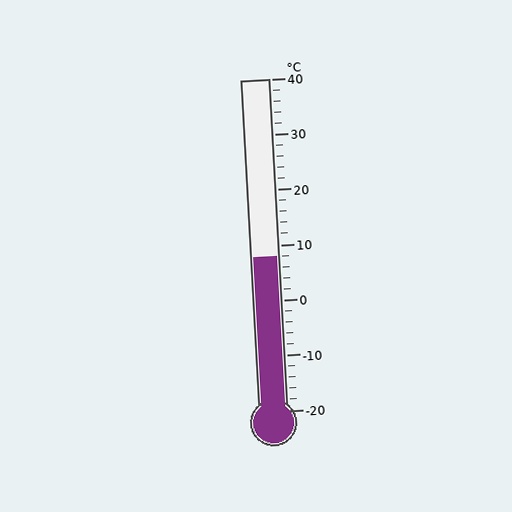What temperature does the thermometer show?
The thermometer shows approximately 8°C.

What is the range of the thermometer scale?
The thermometer scale ranges from -20°C to 40°C.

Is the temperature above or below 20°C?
The temperature is below 20°C.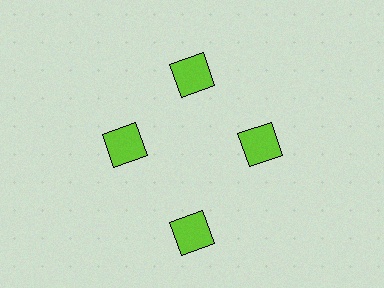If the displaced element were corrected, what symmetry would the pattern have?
It would have 4-fold rotational symmetry — the pattern would map onto itself every 90 degrees.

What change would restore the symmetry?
The symmetry would be restored by moving it inward, back onto the ring so that all 4 diamonds sit at equal angles and equal distance from the center.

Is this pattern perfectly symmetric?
No. The 4 lime diamonds are arranged in a ring, but one element near the 6 o'clock position is pushed outward from the center, breaking the 4-fold rotational symmetry.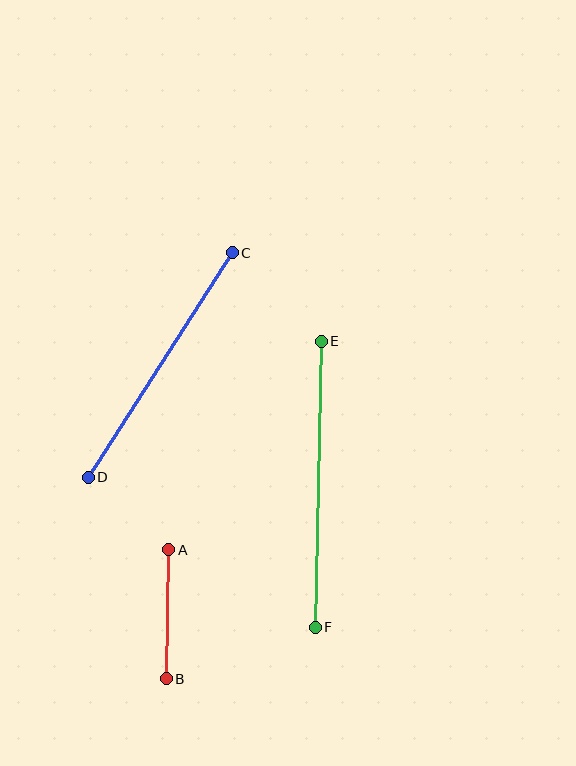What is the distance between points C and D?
The distance is approximately 267 pixels.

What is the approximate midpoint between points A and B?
The midpoint is at approximately (168, 614) pixels.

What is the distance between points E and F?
The distance is approximately 286 pixels.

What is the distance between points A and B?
The distance is approximately 129 pixels.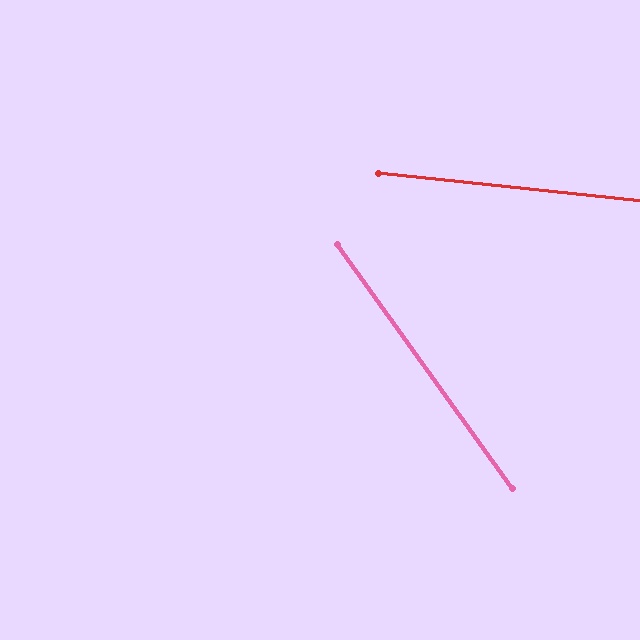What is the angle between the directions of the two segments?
Approximately 48 degrees.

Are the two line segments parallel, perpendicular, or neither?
Neither parallel nor perpendicular — they differ by about 48°.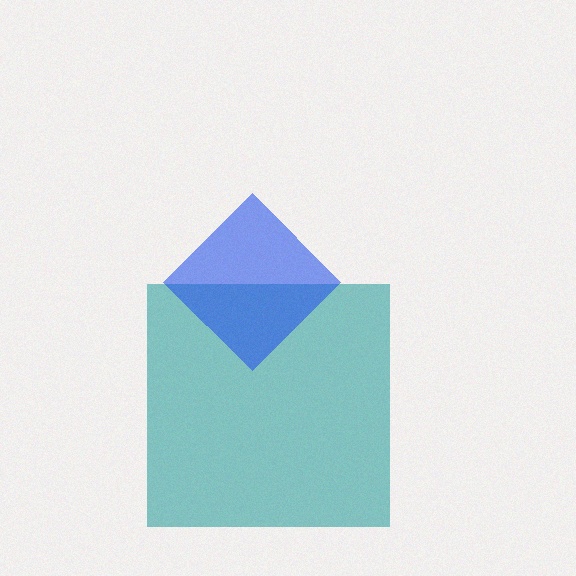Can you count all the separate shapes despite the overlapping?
Yes, there are 2 separate shapes.